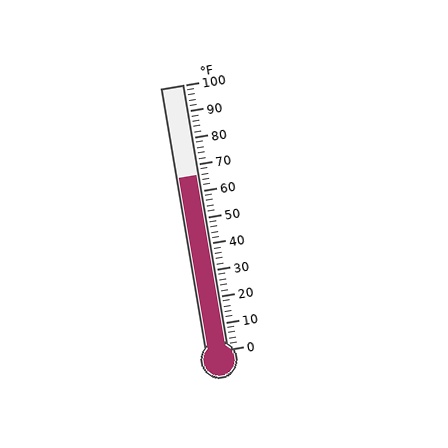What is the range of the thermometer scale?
The thermometer scale ranges from 0°F to 100°F.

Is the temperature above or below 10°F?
The temperature is above 10°F.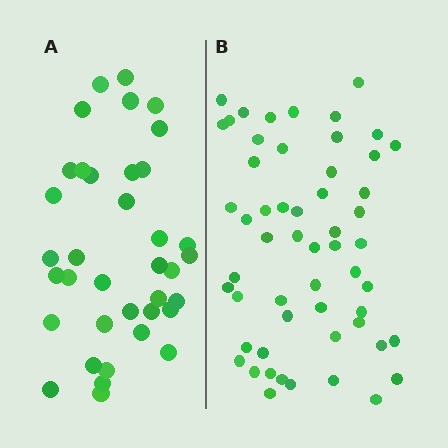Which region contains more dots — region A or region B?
Region B (the right region) has more dots.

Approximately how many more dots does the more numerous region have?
Region B has approximately 20 more dots than region A.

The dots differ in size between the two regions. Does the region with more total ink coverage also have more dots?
No. Region A has more total ink coverage because its dots are larger, but region B actually contains more individual dots. Total area can be misleading — the number of items is what matters here.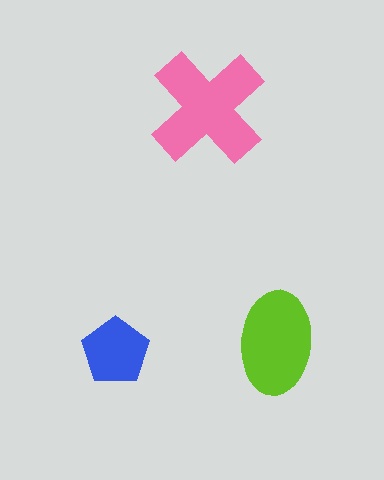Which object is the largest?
The pink cross.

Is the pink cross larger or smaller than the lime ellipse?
Larger.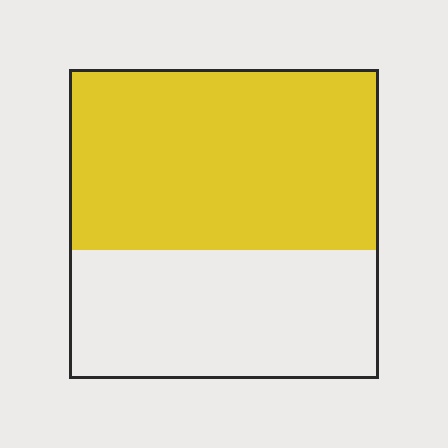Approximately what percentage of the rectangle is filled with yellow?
Approximately 60%.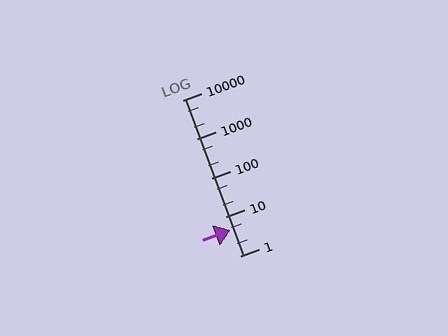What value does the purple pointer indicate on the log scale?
The pointer indicates approximately 4.6.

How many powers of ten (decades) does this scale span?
The scale spans 4 decades, from 1 to 10000.